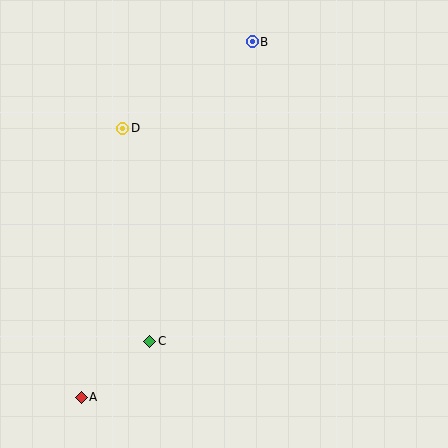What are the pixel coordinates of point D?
Point D is at (123, 128).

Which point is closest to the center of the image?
Point C at (150, 341) is closest to the center.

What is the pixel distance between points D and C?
The distance between D and C is 214 pixels.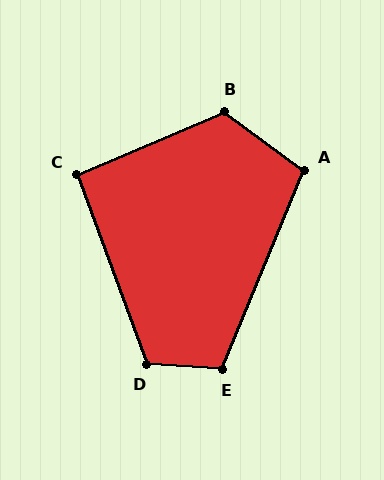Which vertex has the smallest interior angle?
C, at approximately 93 degrees.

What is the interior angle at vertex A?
Approximately 104 degrees (obtuse).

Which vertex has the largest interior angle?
B, at approximately 121 degrees.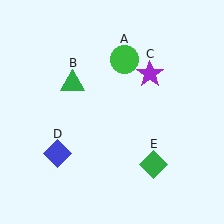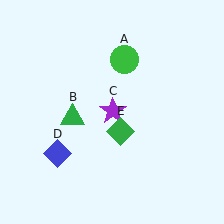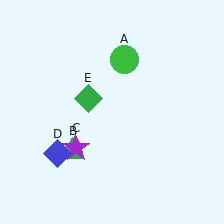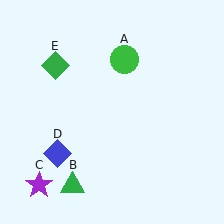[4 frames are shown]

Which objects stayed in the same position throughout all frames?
Green circle (object A) and blue diamond (object D) remained stationary.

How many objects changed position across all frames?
3 objects changed position: green triangle (object B), purple star (object C), green diamond (object E).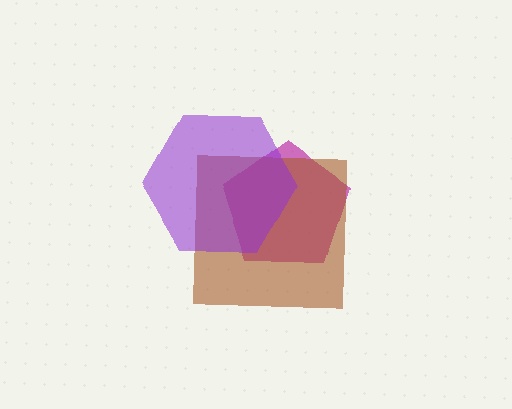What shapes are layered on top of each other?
The layered shapes are: a magenta pentagon, a brown square, a purple hexagon.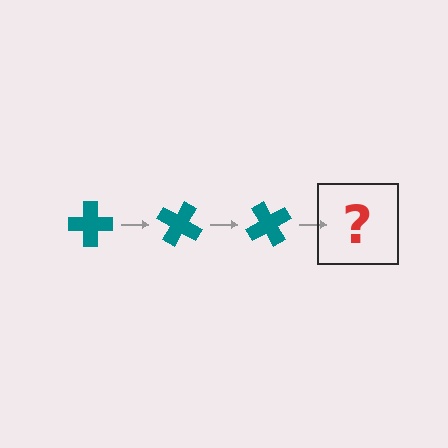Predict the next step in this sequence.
The next step is a teal cross rotated 90 degrees.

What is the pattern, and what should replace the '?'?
The pattern is that the cross rotates 30 degrees each step. The '?' should be a teal cross rotated 90 degrees.